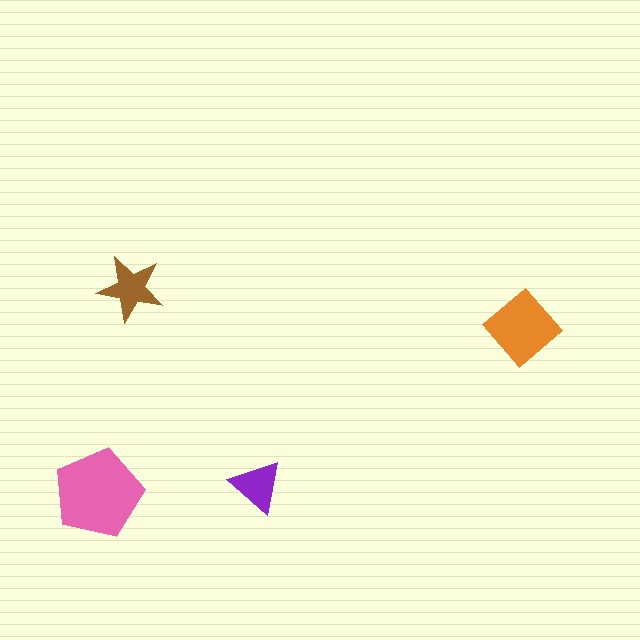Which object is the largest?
The pink pentagon.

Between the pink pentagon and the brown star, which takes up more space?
The pink pentagon.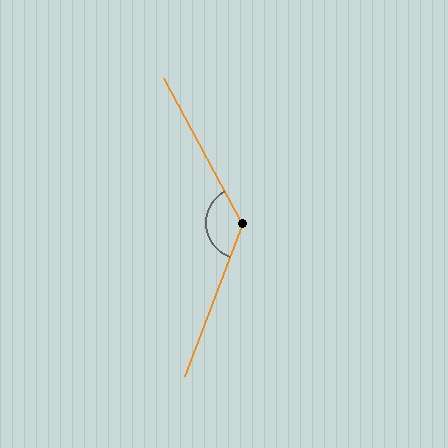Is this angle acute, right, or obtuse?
It is obtuse.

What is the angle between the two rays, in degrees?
Approximately 131 degrees.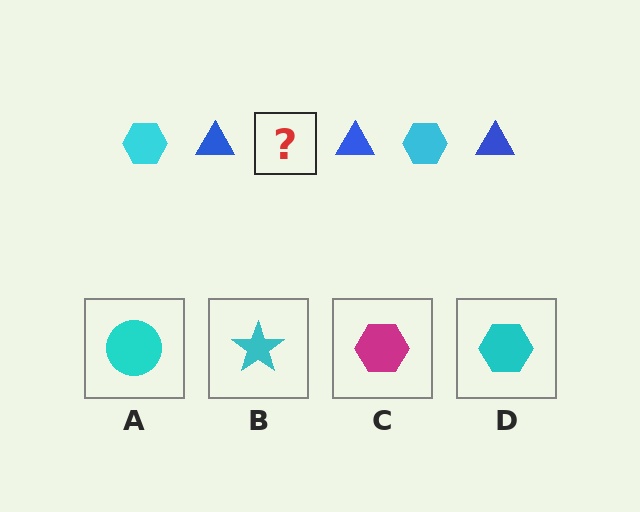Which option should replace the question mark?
Option D.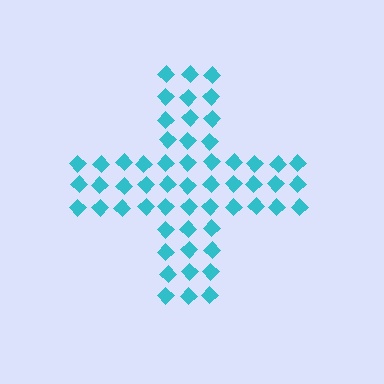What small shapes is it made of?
It is made of small diamonds.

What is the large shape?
The large shape is a cross.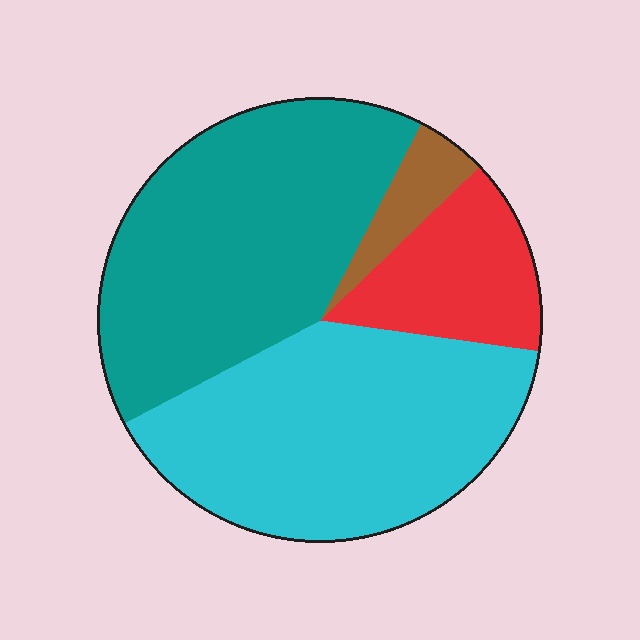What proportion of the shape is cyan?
Cyan takes up between a quarter and a half of the shape.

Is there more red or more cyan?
Cyan.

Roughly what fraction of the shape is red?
Red covers roughly 15% of the shape.